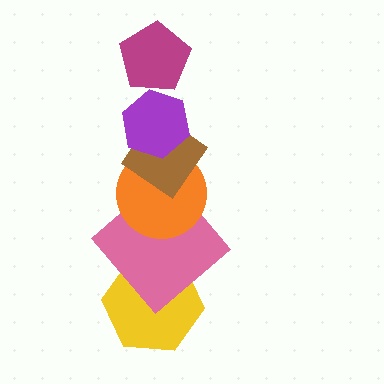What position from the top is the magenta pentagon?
The magenta pentagon is 1st from the top.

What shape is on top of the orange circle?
The brown diamond is on top of the orange circle.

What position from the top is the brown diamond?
The brown diamond is 3rd from the top.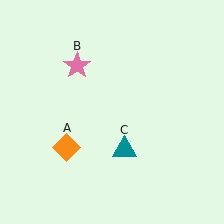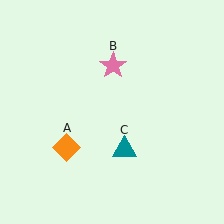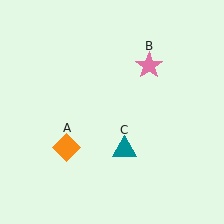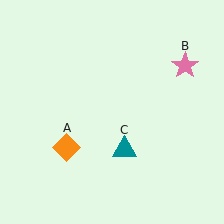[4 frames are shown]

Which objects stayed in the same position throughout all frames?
Orange diamond (object A) and teal triangle (object C) remained stationary.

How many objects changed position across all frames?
1 object changed position: pink star (object B).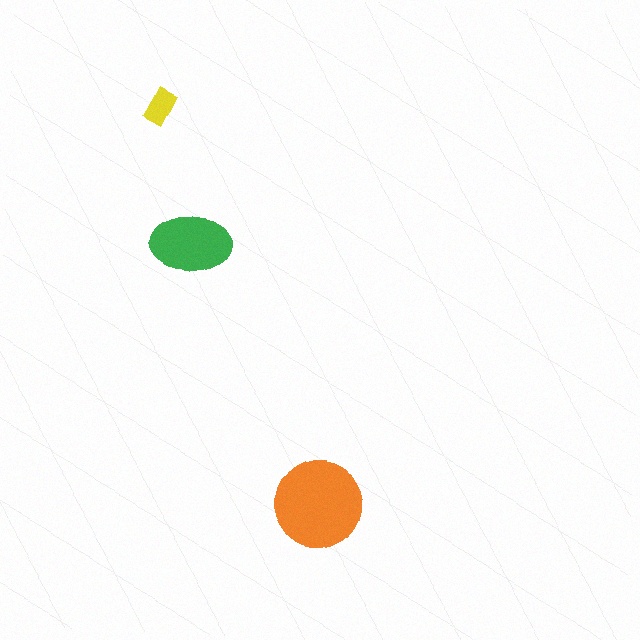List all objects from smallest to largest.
The yellow rectangle, the green ellipse, the orange circle.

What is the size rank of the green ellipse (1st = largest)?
2nd.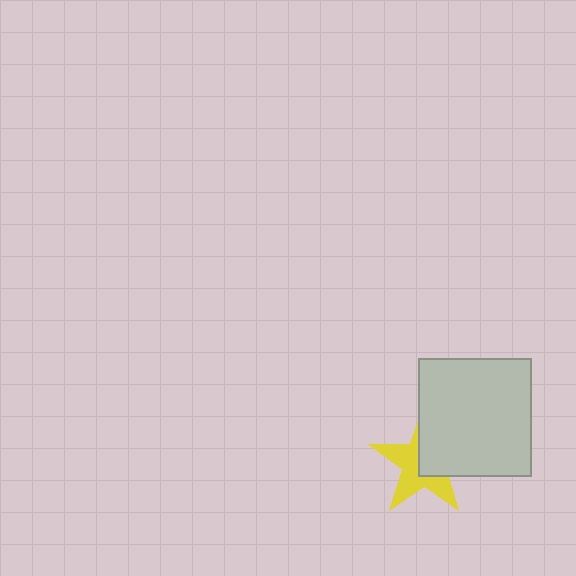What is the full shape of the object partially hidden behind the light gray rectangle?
The partially hidden object is a yellow star.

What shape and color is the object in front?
The object in front is a light gray rectangle.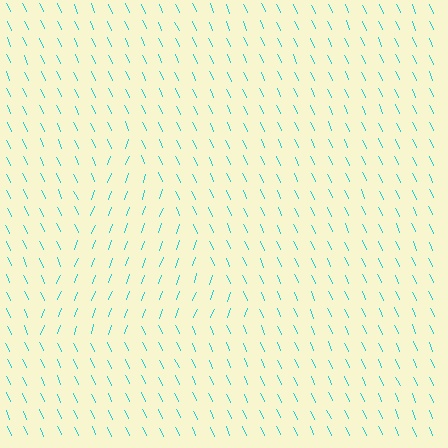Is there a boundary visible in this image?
Yes, there is a texture boundary formed by a change in line orientation.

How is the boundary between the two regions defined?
The boundary is defined purely by a change in line orientation (approximately 45 degrees difference). All lines are the same color and thickness.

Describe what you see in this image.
The image is filled with small cyan line segments. A triangle region in the image has lines oriented differently from the surrounding lines, creating a visible texture boundary.